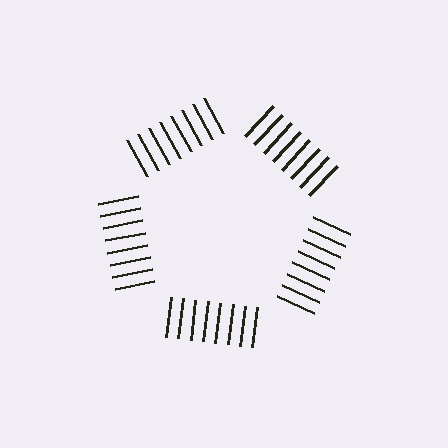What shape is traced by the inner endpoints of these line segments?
An illusory pentagon — the line segments terminate on its edges but no continuous stroke is drawn.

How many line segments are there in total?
40 — 8 along each of the 5 edges.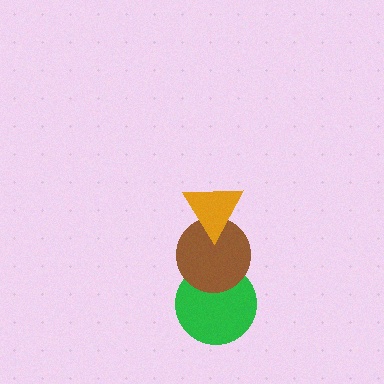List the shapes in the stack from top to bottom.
From top to bottom: the orange triangle, the brown circle, the green circle.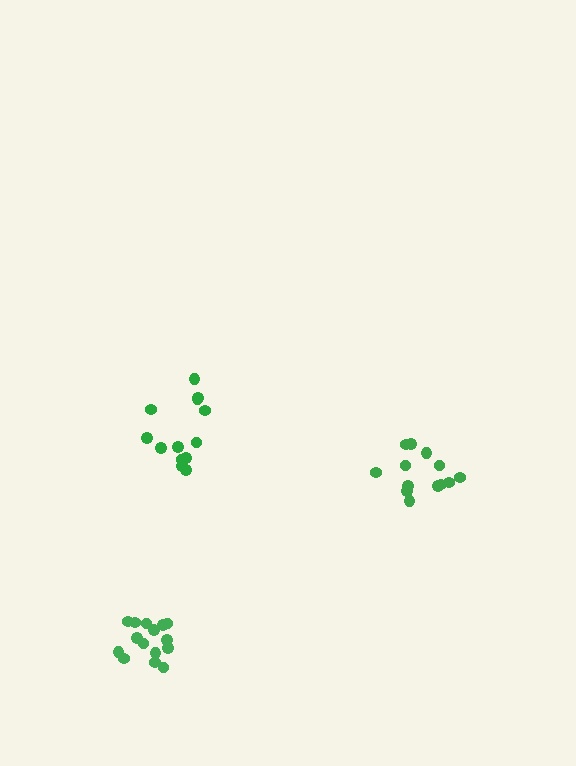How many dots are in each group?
Group 1: 13 dots, Group 2: 13 dots, Group 3: 15 dots (41 total).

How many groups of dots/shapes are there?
There are 3 groups.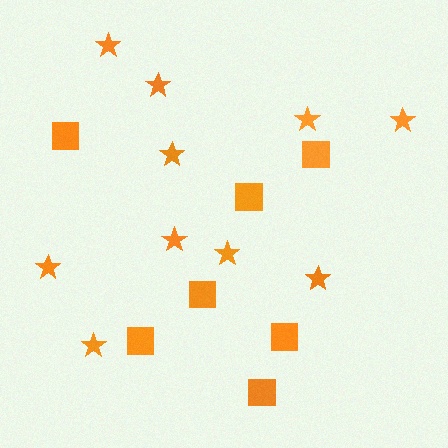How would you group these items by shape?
There are 2 groups: one group of stars (10) and one group of squares (7).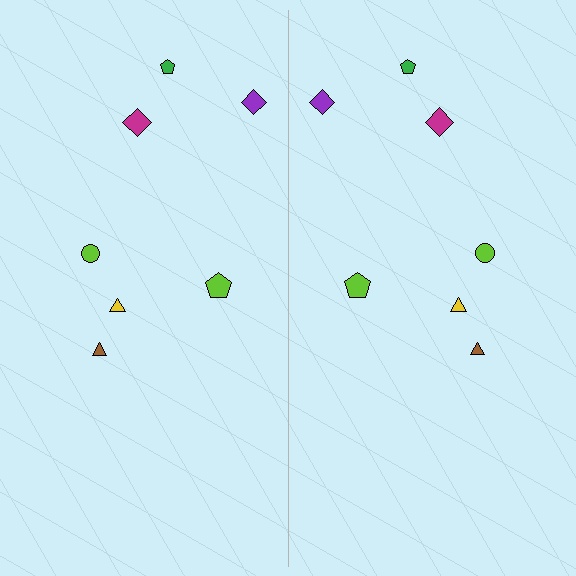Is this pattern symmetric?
Yes, this pattern has bilateral (reflection) symmetry.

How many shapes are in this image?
There are 14 shapes in this image.